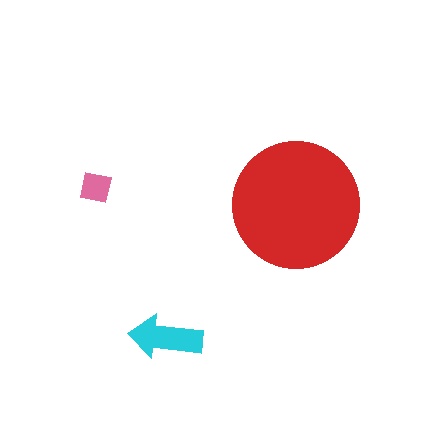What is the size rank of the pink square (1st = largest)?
3rd.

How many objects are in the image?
There are 3 objects in the image.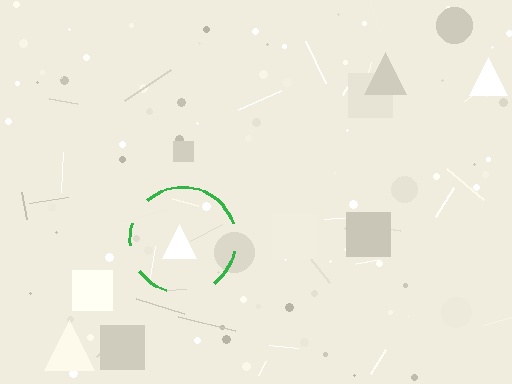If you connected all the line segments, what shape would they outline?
They would outline a circle.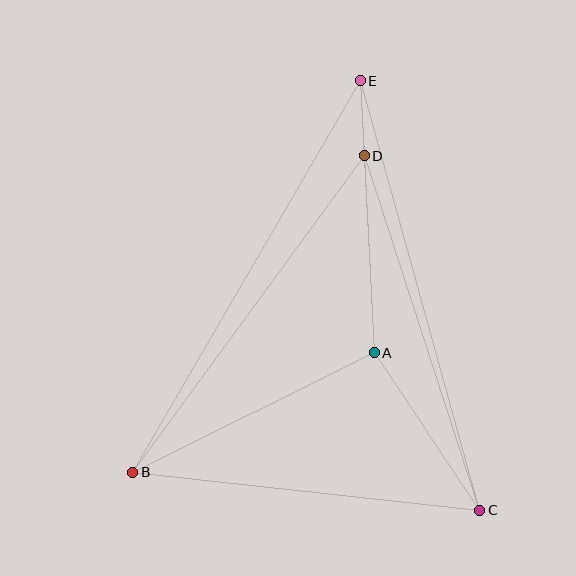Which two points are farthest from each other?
Points B and E are farthest from each other.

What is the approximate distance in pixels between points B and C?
The distance between B and C is approximately 349 pixels.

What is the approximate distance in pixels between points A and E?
The distance between A and E is approximately 273 pixels.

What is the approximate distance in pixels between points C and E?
The distance between C and E is approximately 446 pixels.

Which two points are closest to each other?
Points D and E are closest to each other.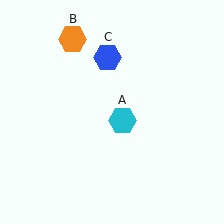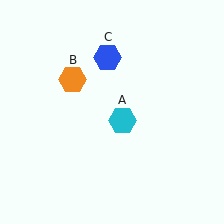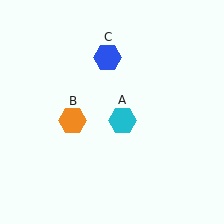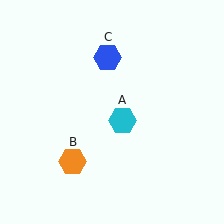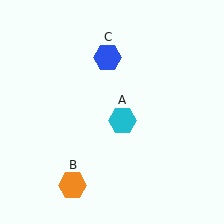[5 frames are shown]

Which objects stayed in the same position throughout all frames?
Cyan hexagon (object A) and blue hexagon (object C) remained stationary.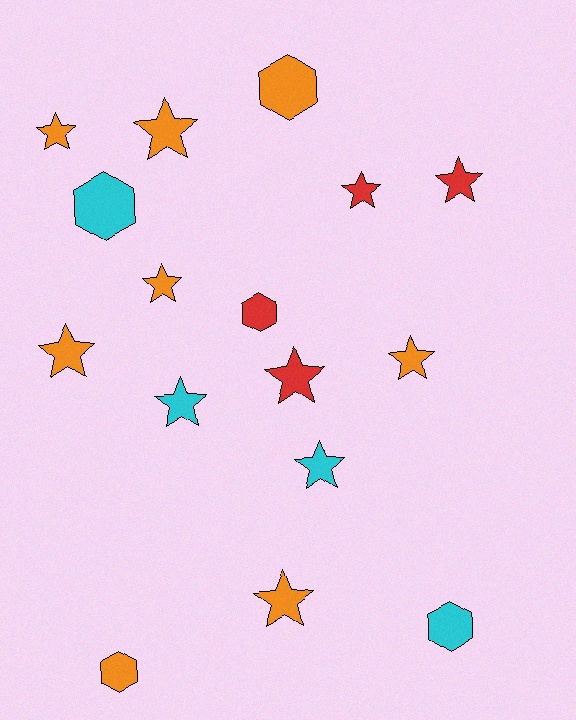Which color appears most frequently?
Orange, with 8 objects.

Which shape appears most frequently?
Star, with 11 objects.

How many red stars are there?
There are 3 red stars.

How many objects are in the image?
There are 16 objects.